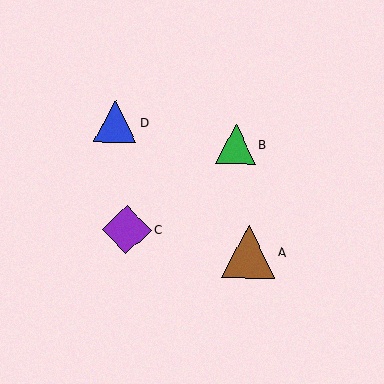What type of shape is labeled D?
Shape D is a blue triangle.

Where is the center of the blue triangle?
The center of the blue triangle is at (116, 121).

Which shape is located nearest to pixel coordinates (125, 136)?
The blue triangle (labeled D) at (116, 121) is nearest to that location.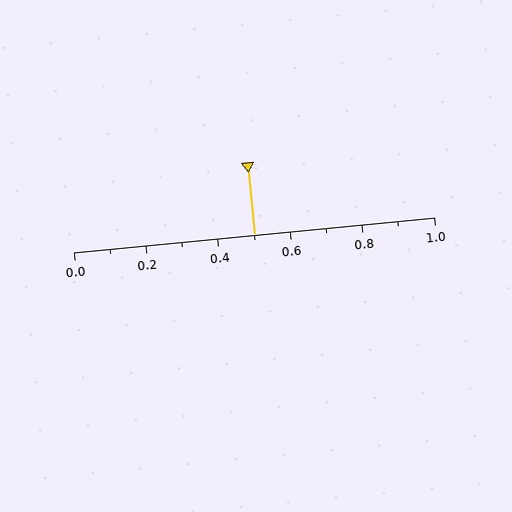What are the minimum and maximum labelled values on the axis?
The axis runs from 0.0 to 1.0.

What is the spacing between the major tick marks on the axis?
The major ticks are spaced 0.2 apart.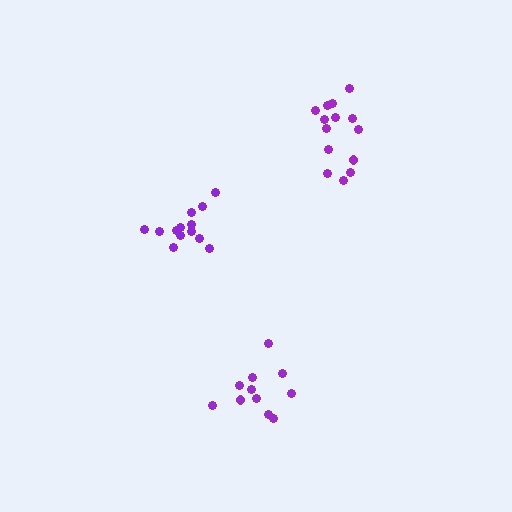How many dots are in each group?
Group 1: 13 dots, Group 2: 14 dots, Group 3: 11 dots (38 total).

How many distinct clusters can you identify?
There are 3 distinct clusters.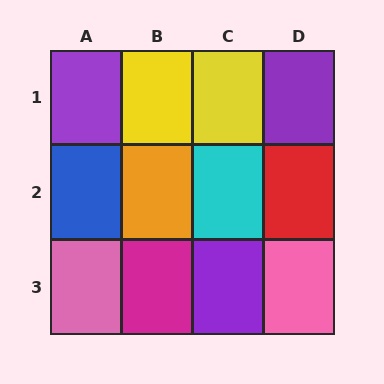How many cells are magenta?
1 cell is magenta.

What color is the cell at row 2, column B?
Orange.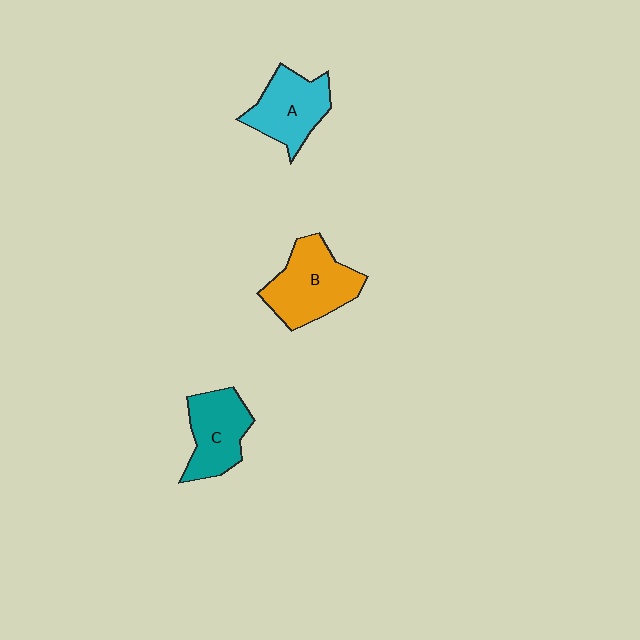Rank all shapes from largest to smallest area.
From largest to smallest: B (orange), A (cyan), C (teal).